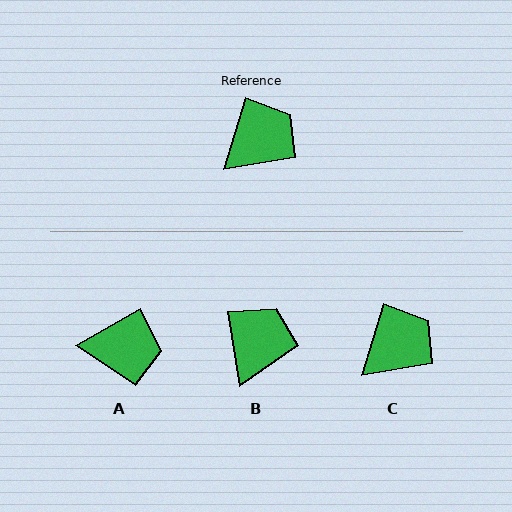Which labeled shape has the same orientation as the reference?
C.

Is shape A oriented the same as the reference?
No, it is off by about 43 degrees.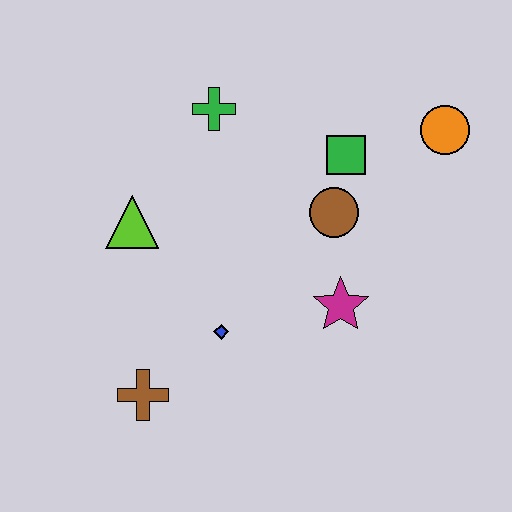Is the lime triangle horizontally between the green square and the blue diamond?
No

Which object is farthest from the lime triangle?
The orange circle is farthest from the lime triangle.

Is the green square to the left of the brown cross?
No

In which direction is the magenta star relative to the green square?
The magenta star is below the green square.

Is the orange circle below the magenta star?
No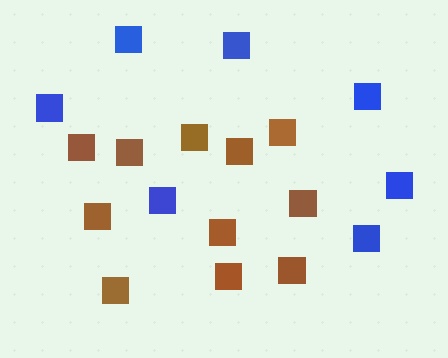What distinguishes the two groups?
There are 2 groups: one group of brown squares (11) and one group of blue squares (7).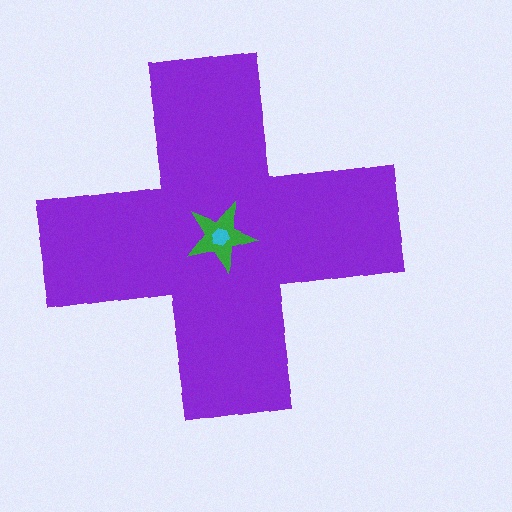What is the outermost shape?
The purple cross.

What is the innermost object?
The cyan hexagon.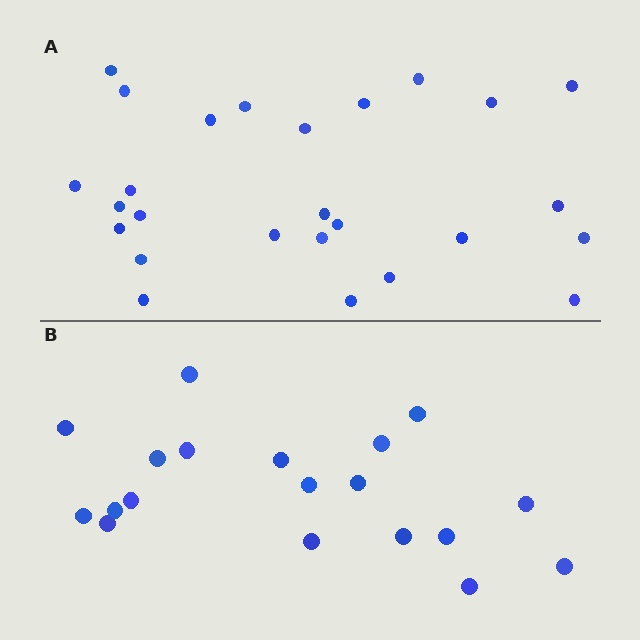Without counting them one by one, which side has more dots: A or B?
Region A (the top region) has more dots.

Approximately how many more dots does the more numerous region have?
Region A has roughly 8 or so more dots than region B.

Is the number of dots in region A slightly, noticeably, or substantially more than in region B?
Region A has noticeably more, but not dramatically so. The ratio is roughly 1.4 to 1.